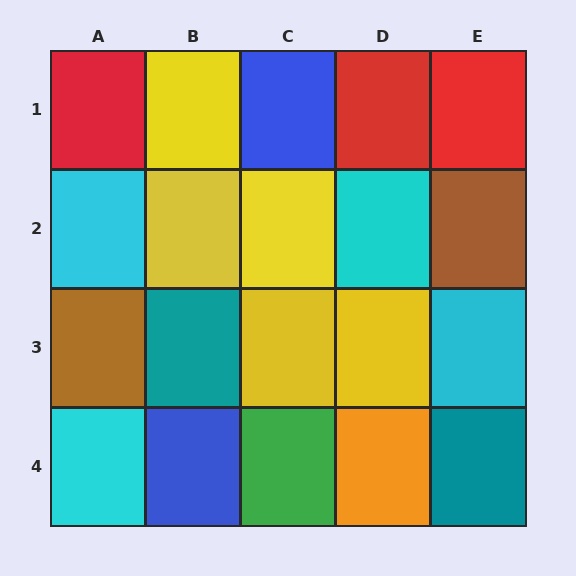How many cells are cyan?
4 cells are cyan.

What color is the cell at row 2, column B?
Yellow.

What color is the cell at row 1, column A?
Red.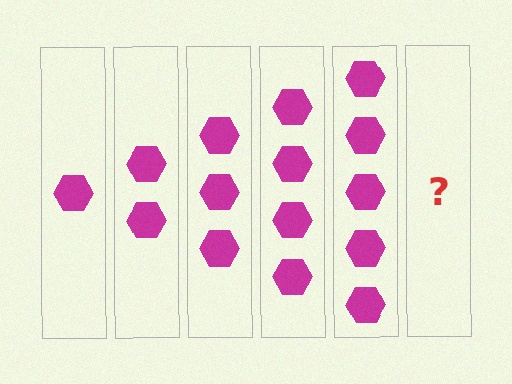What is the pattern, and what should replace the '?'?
The pattern is that each step adds one more hexagon. The '?' should be 6 hexagons.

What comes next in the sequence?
The next element should be 6 hexagons.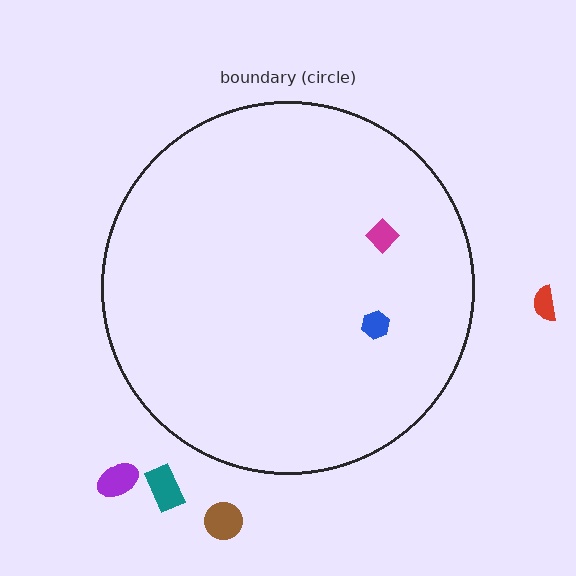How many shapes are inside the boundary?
2 inside, 4 outside.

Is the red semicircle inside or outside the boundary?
Outside.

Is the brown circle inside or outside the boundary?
Outside.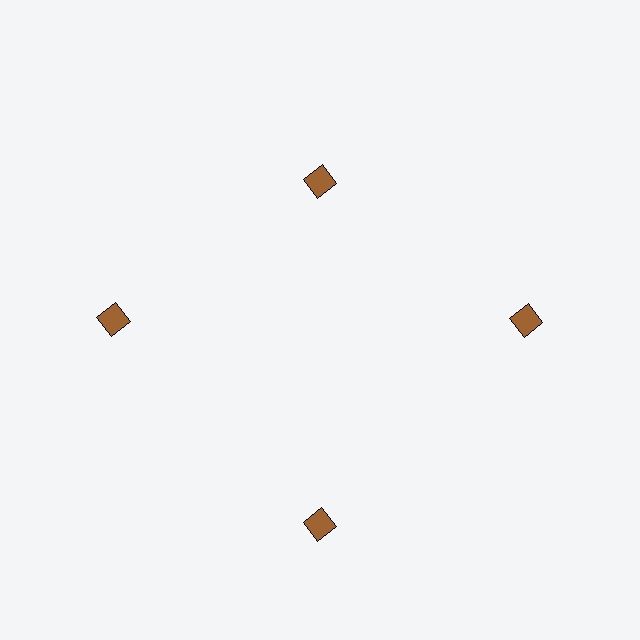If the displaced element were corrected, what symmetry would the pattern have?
It would have 4-fold rotational symmetry — the pattern would map onto itself every 90 degrees.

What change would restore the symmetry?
The symmetry would be restored by moving it outward, back onto the ring so that all 4 diamonds sit at equal angles and equal distance from the center.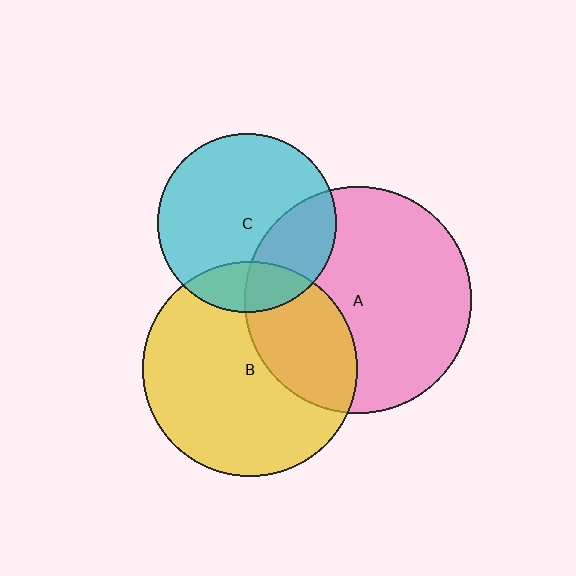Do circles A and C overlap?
Yes.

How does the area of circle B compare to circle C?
Approximately 1.4 times.